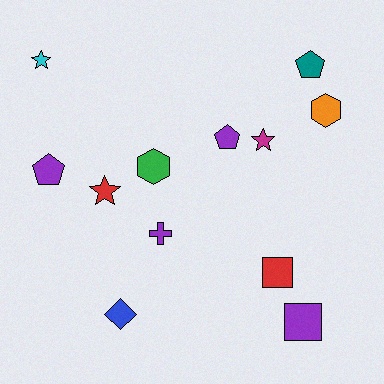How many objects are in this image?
There are 12 objects.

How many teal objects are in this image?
There is 1 teal object.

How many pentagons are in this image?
There are 3 pentagons.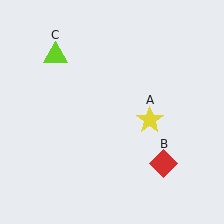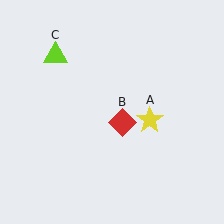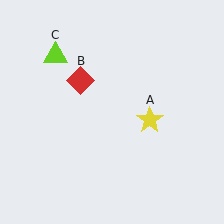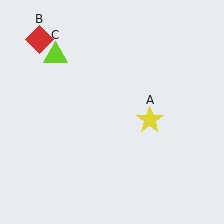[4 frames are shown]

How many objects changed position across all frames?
1 object changed position: red diamond (object B).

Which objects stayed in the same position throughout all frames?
Yellow star (object A) and lime triangle (object C) remained stationary.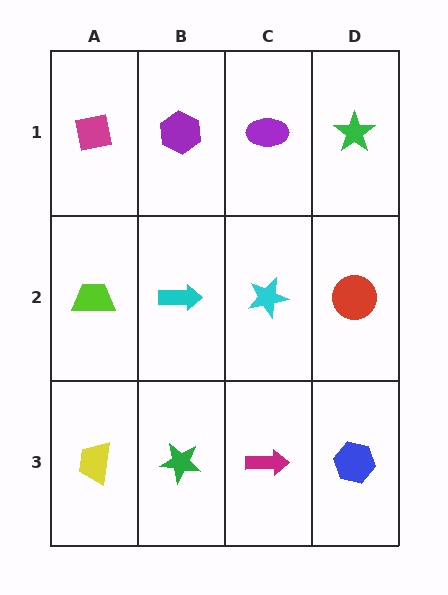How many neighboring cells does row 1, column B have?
3.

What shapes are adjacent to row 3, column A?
A lime trapezoid (row 2, column A), a green star (row 3, column B).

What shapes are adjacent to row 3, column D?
A red circle (row 2, column D), a magenta arrow (row 3, column C).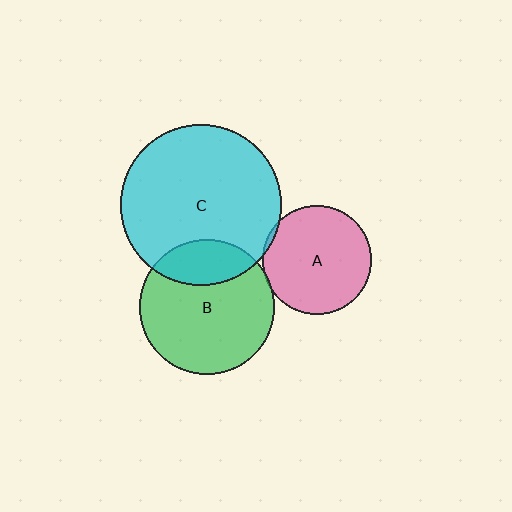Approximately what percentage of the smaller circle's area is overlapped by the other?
Approximately 5%.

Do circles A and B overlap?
Yes.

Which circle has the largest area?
Circle C (cyan).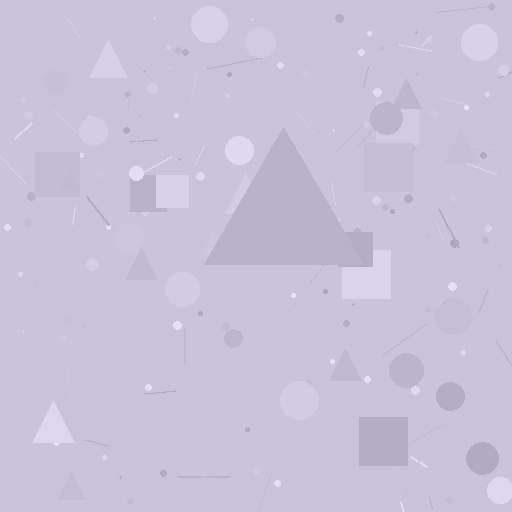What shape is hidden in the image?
A triangle is hidden in the image.